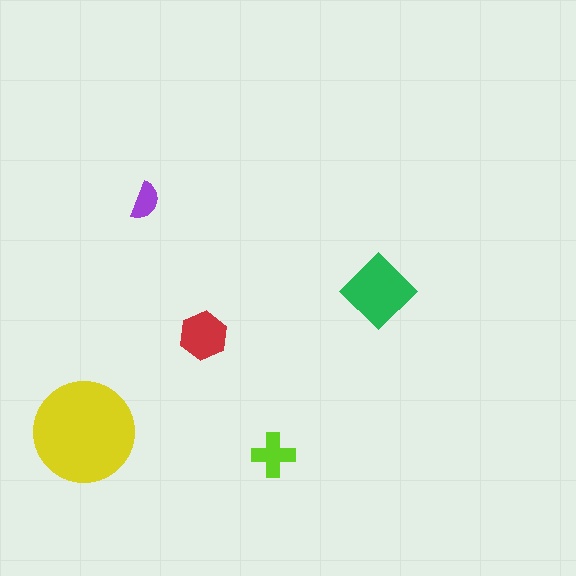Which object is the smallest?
The purple semicircle.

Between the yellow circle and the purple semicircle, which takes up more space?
The yellow circle.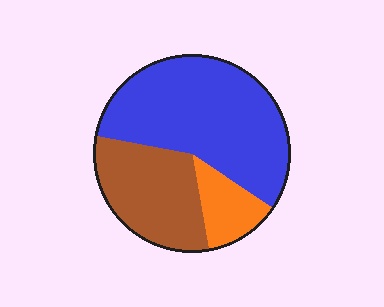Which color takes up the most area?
Blue, at roughly 55%.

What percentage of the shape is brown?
Brown covers around 30% of the shape.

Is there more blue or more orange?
Blue.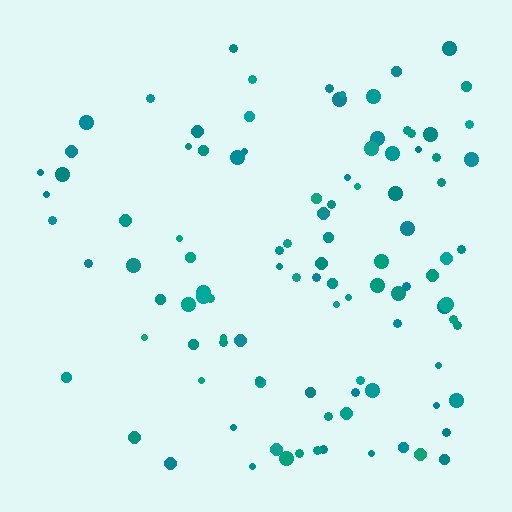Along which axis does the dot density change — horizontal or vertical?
Horizontal.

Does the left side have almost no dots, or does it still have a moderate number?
Still a moderate number, just noticeably fewer than the right.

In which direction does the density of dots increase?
From left to right, with the right side densest.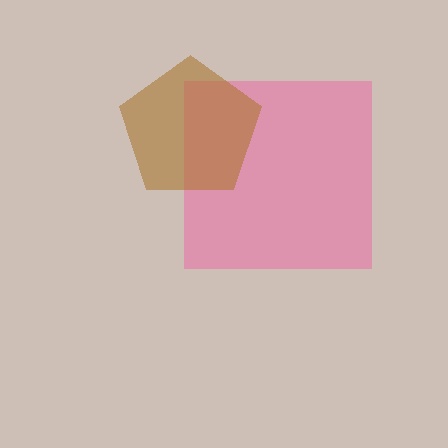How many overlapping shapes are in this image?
There are 2 overlapping shapes in the image.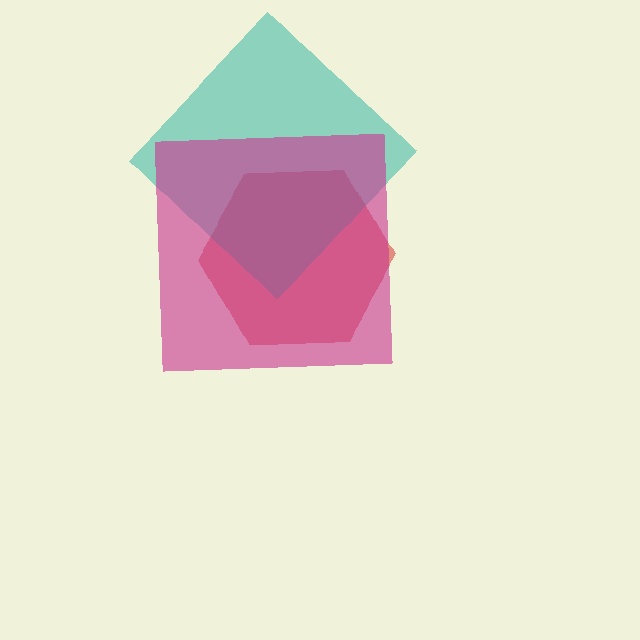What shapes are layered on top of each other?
The layered shapes are: a red hexagon, a teal diamond, a magenta square.